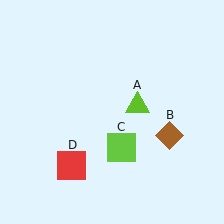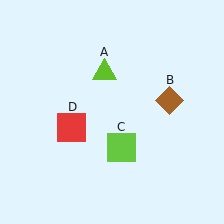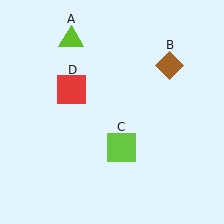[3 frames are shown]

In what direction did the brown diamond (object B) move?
The brown diamond (object B) moved up.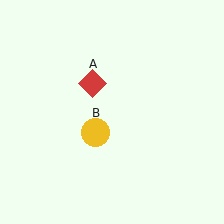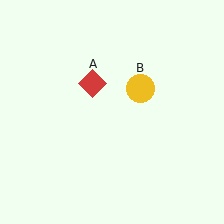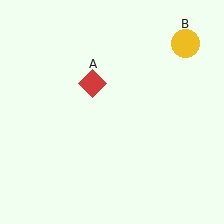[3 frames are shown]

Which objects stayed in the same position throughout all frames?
Red diamond (object A) remained stationary.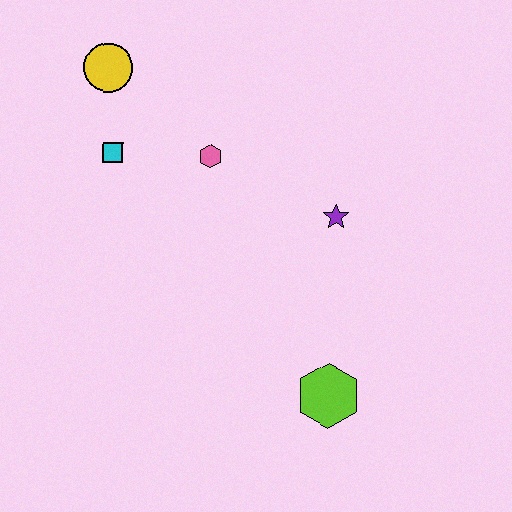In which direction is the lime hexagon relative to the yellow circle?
The lime hexagon is below the yellow circle.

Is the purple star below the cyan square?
Yes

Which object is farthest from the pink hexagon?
The lime hexagon is farthest from the pink hexagon.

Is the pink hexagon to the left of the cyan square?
No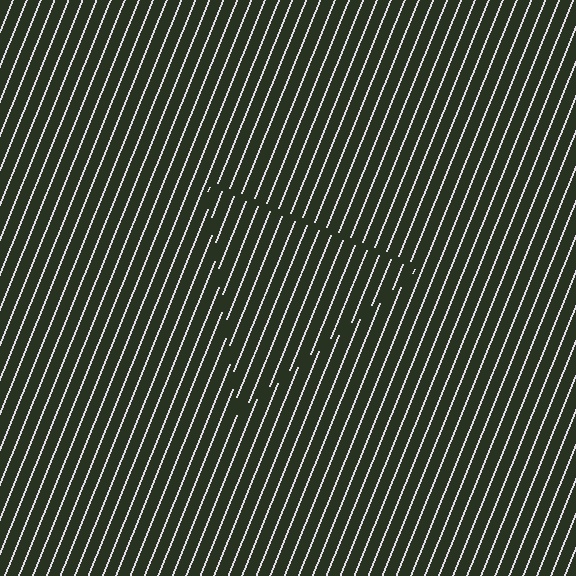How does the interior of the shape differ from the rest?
The interior of the shape contains the same grating, shifted by half a period — the contour is defined by the phase discontinuity where line-ends from the inner and outer gratings abut.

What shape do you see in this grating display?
An illusory triangle. The interior of the shape contains the same grating, shifted by half a period — the contour is defined by the phase discontinuity where line-ends from the inner and outer gratings abut.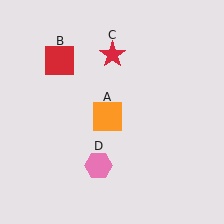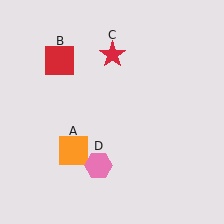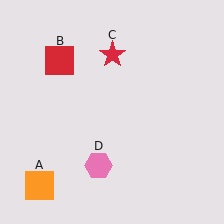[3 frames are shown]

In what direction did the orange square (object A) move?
The orange square (object A) moved down and to the left.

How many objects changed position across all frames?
1 object changed position: orange square (object A).